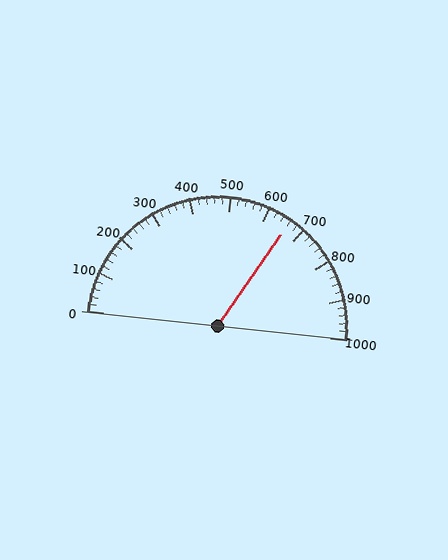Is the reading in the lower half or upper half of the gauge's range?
The reading is in the upper half of the range (0 to 1000).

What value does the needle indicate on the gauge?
The needle indicates approximately 660.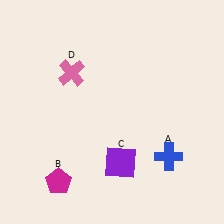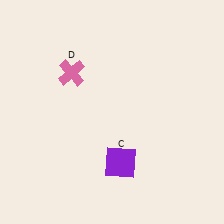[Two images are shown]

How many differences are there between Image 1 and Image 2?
There are 2 differences between the two images.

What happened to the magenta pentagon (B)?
The magenta pentagon (B) was removed in Image 2. It was in the bottom-left area of Image 1.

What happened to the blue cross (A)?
The blue cross (A) was removed in Image 2. It was in the bottom-right area of Image 1.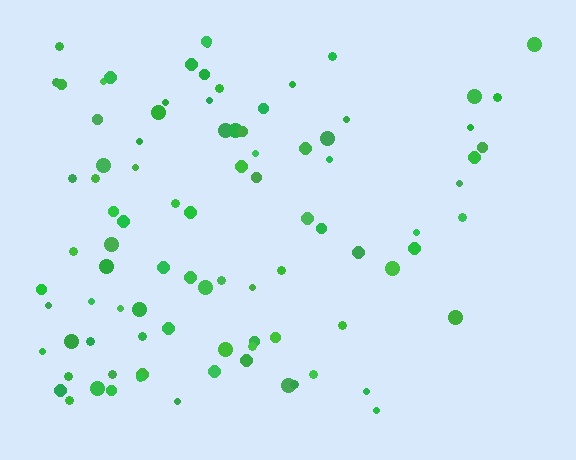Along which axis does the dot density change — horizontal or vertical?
Horizontal.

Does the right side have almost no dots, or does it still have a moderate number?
Still a moderate number, just noticeably fewer than the left.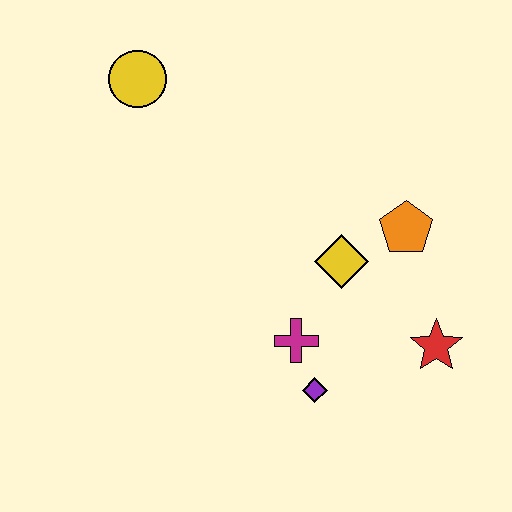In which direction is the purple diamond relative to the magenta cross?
The purple diamond is below the magenta cross.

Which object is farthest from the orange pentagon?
The yellow circle is farthest from the orange pentagon.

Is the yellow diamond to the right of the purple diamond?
Yes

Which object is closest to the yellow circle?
The yellow diamond is closest to the yellow circle.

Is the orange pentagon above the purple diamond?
Yes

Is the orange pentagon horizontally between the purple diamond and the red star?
Yes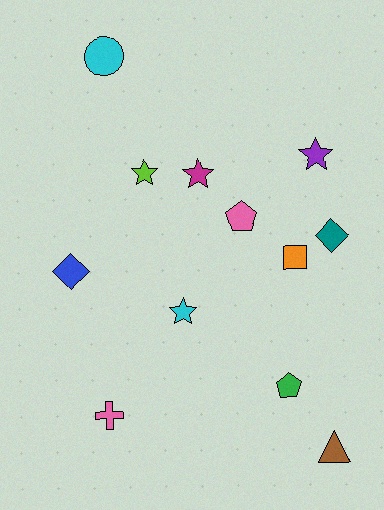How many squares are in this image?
There is 1 square.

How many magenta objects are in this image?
There is 1 magenta object.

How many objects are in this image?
There are 12 objects.